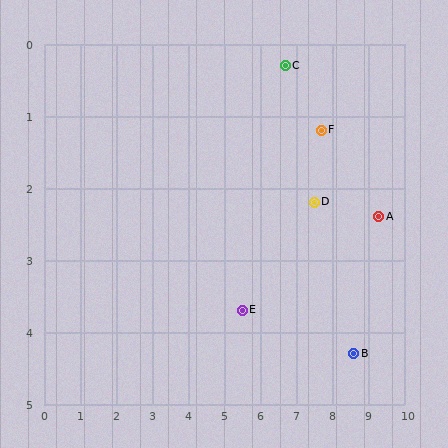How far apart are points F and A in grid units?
Points F and A are about 2.0 grid units apart.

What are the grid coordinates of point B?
Point B is at approximately (8.6, 4.3).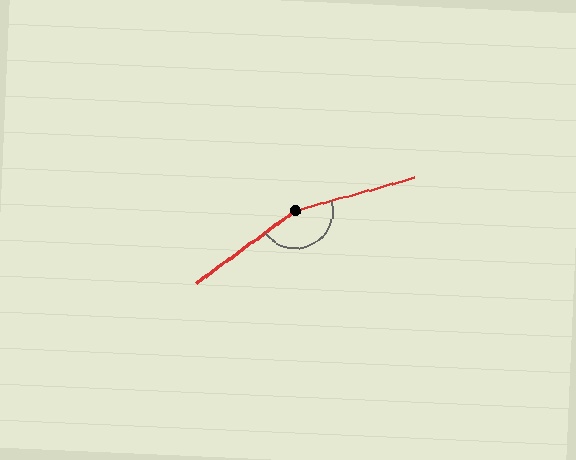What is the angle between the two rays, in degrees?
Approximately 159 degrees.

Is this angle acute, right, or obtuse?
It is obtuse.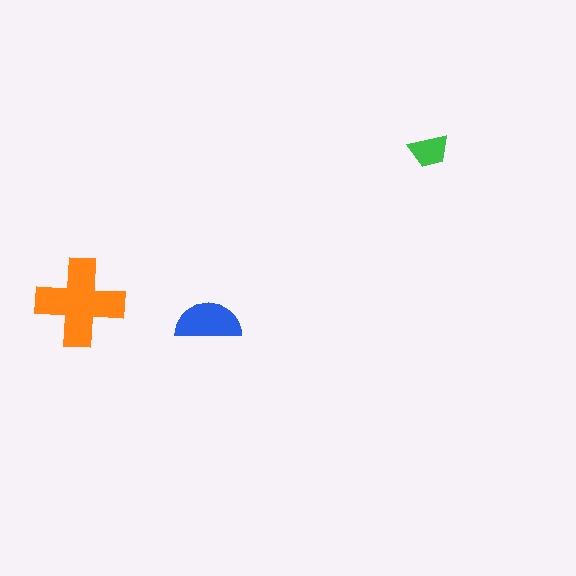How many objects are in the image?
There are 3 objects in the image.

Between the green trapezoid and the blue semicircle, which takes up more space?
The blue semicircle.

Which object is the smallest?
The green trapezoid.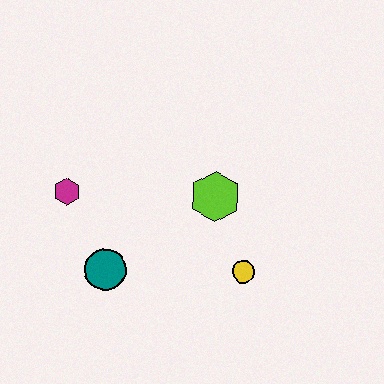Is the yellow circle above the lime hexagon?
No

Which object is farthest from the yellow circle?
The magenta hexagon is farthest from the yellow circle.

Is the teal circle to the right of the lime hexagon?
No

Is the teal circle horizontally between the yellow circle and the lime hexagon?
No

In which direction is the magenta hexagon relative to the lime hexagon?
The magenta hexagon is to the left of the lime hexagon.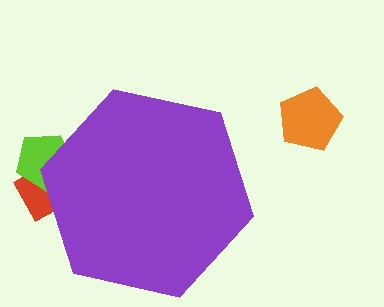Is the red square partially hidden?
Yes, the red square is partially hidden behind the purple hexagon.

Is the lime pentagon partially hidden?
Yes, the lime pentagon is partially hidden behind the purple hexagon.